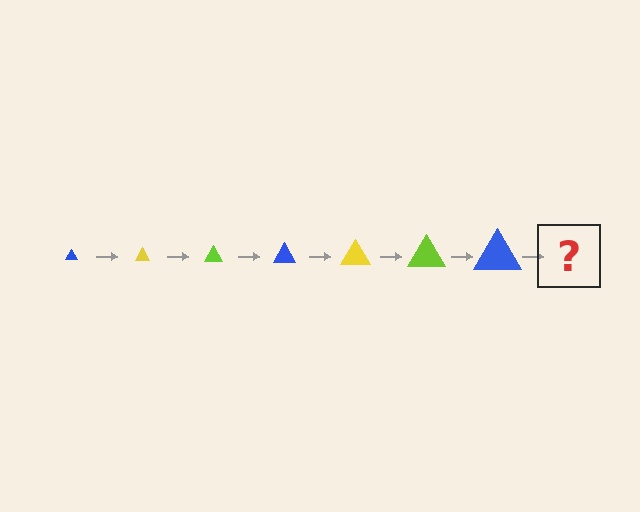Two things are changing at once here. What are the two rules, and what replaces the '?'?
The two rules are that the triangle grows larger each step and the color cycles through blue, yellow, and lime. The '?' should be a yellow triangle, larger than the previous one.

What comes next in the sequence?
The next element should be a yellow triangle, larger than the previous one.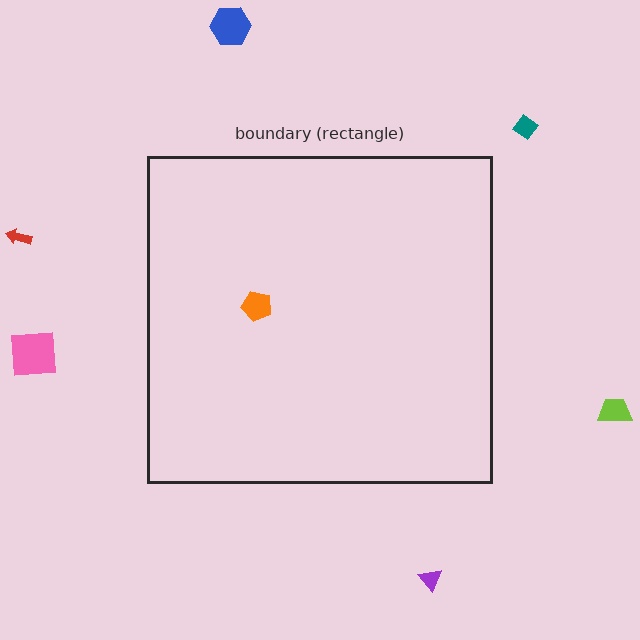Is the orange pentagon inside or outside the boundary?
Inside.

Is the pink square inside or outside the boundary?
Outside.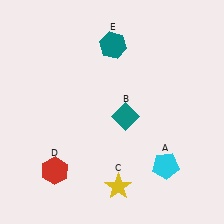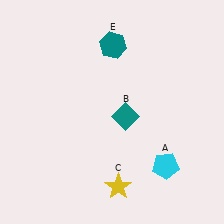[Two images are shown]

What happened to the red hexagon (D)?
The red hexagon (D) was removed in Image 2. It was in the bottom-left area of Image 1.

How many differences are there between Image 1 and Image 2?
There is 1 difference between the two images.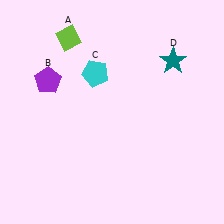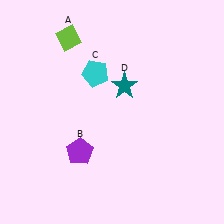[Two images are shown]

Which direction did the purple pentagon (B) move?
The purple pentagon (B) moved down.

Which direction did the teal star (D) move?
The teal star (D) moved left.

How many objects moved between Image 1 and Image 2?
2 objects moved between the two images.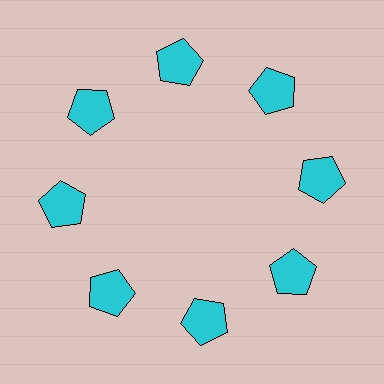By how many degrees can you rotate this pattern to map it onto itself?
The pattern maps onto itself every 45 degrees of rotation.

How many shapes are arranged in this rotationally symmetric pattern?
There are 8 shapes, arranged in 8 groups of 1.